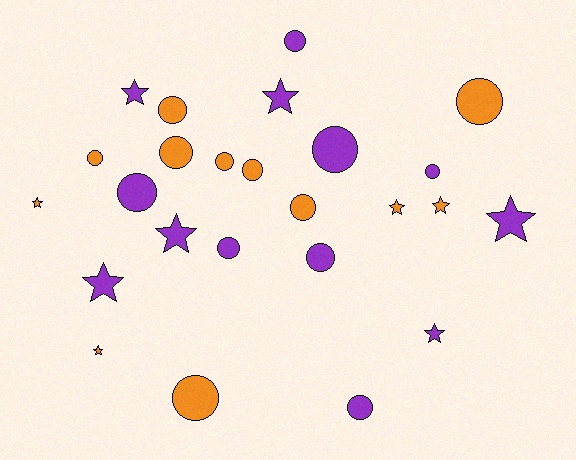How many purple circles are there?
There are 7 purple circles.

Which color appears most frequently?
Purple, with 13 objects.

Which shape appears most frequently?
Circle, with 15 objects.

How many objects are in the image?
There are 25 objects.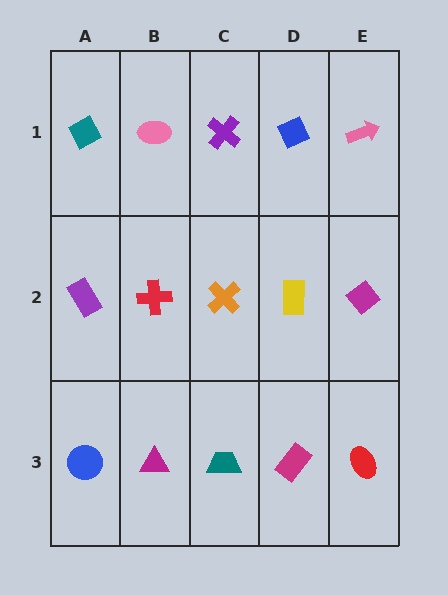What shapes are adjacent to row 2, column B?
A pink ellipse (row 1, column B), a magenta triangle (row 3, column B), a purple rectangle (row 2, column A), an orange cross (row 2, column C).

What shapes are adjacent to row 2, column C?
A purple cross (row 1, column C), a teal trapezoid (row 3, column C), a red cross (row 2, column B), a yellow rectangle (row 2, column D).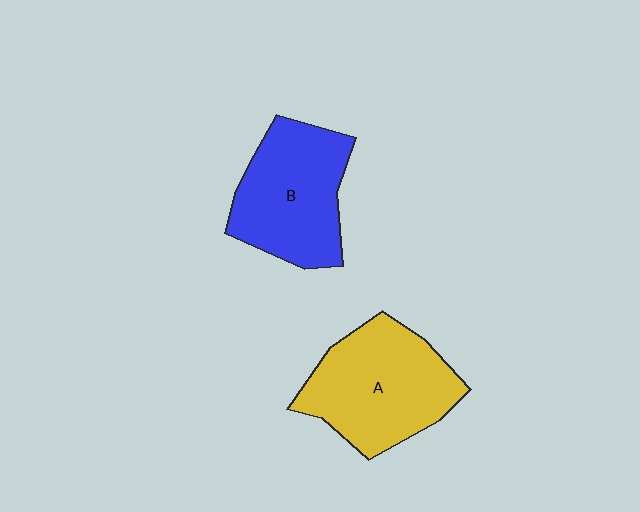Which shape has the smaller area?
Shape B (blue).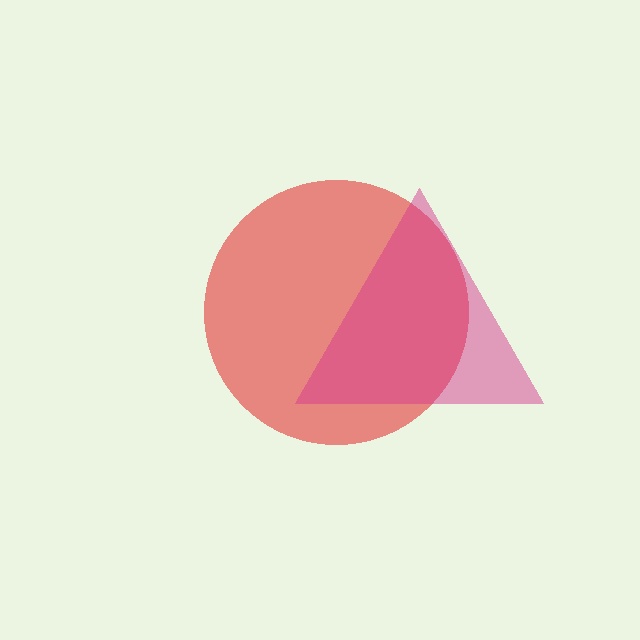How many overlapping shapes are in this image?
There are 2 overlapping shapes in the image.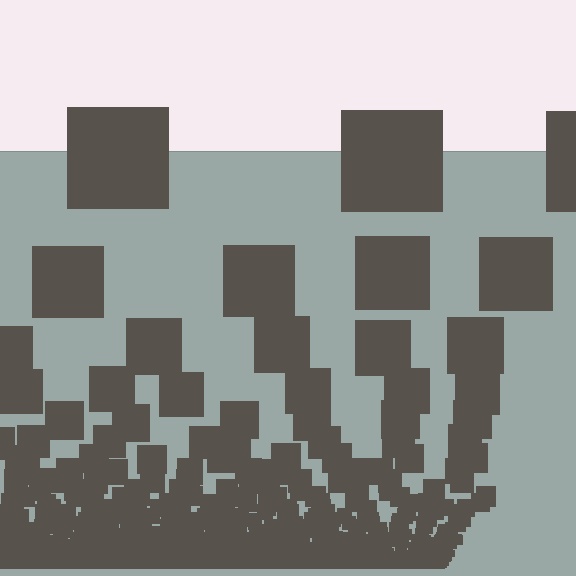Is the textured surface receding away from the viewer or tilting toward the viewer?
The surface appears to tilt toward the viewer. Texture elements get larger and sparser toward the top.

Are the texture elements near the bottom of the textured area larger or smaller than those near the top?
Smaller. The gradient is inverted — elements near the bottom are smaller and denser.